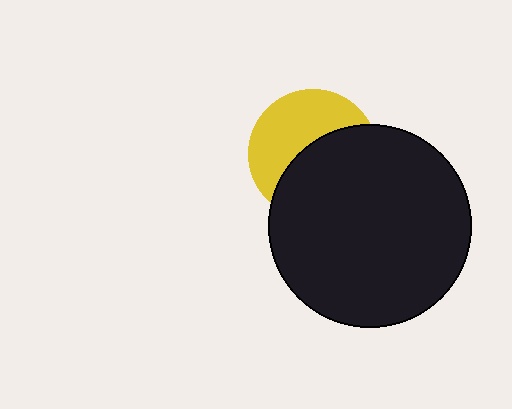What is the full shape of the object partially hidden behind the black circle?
The partially hidden object is a yellow circle.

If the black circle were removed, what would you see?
You would see the complete yellow circle.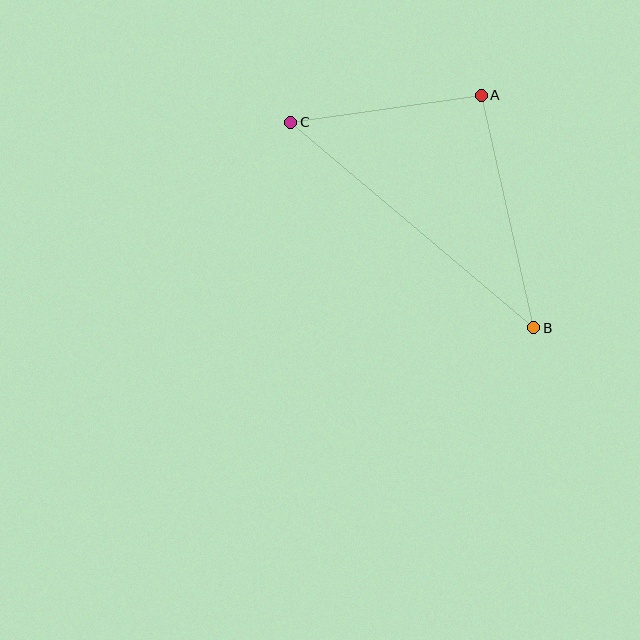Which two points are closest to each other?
Points A and C are closest to each other.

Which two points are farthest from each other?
Points B and C are farthest from each other.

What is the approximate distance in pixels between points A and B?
The distance between A and B is approximately 238 pixels.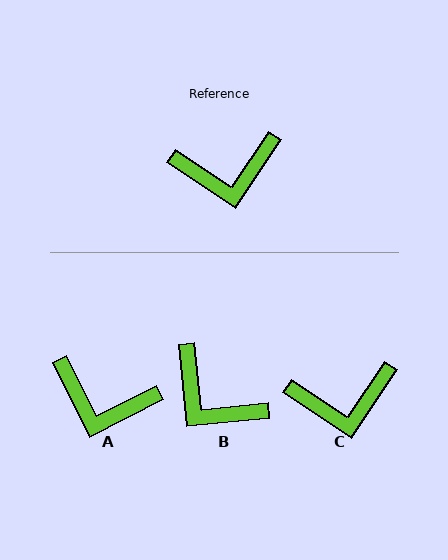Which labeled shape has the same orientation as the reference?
C.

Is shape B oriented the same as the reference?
No, it is off by about 50 degrees.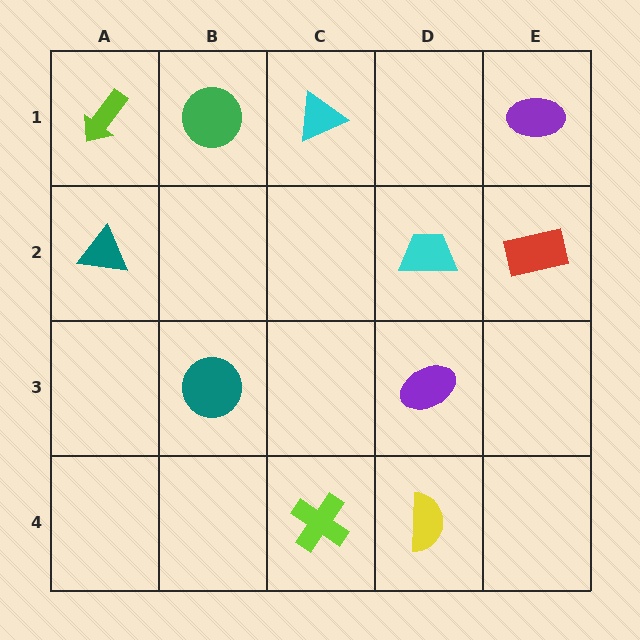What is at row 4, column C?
A lime cross.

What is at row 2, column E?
A red rectangle.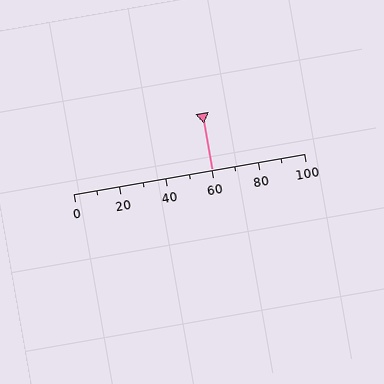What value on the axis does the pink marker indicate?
The marker indicates approximately 60.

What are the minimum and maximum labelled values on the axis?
The axis runs from 0 to 100.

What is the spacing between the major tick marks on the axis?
The major ticks are spaced 20 apart.